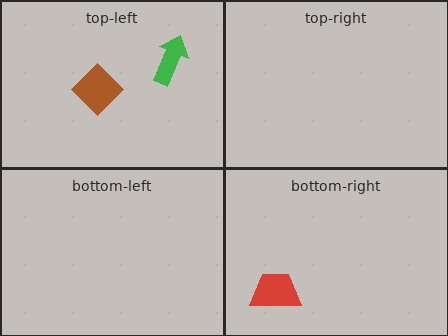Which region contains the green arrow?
The top-left region.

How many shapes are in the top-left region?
2.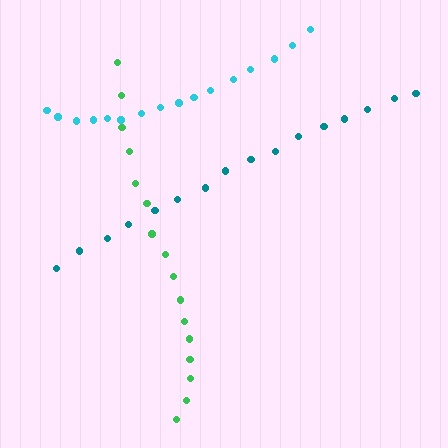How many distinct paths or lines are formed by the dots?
There are 3 distinct paths.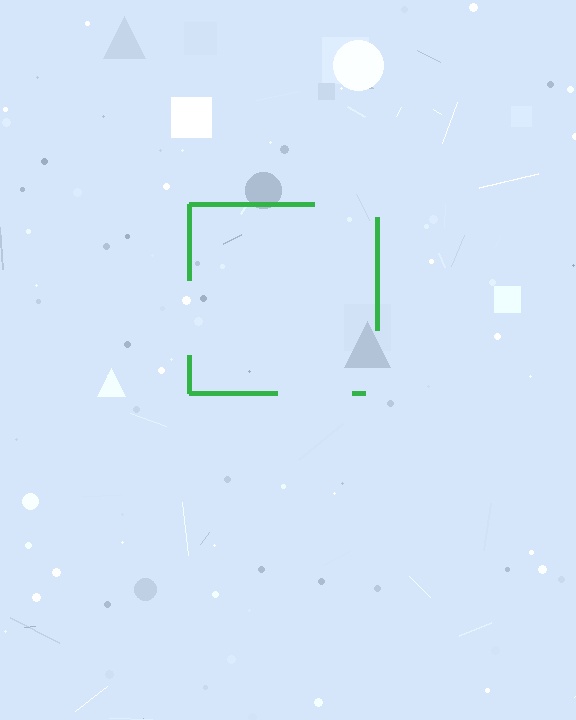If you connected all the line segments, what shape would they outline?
They would outline a square.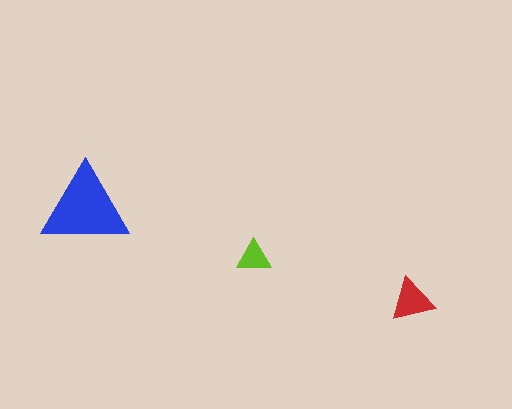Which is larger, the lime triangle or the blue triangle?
The blue one.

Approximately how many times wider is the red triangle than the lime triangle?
About 1.5 times wider.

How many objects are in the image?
There are 3 objects in the image.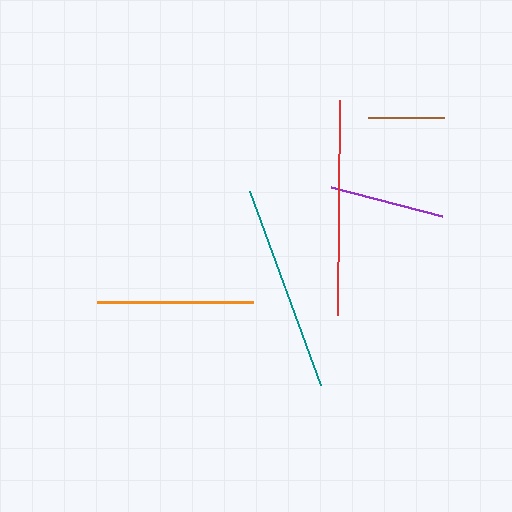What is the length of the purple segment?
The purple segment is approximately 115 pixels long.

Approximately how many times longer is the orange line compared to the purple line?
The orange line is approximately 1.4 times the length of the purple line.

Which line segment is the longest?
The red line is the longest at approximately 215 pixels.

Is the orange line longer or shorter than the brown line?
The orange line is longer than the brown line.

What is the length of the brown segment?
The brown segment is approximately 75 pixels long.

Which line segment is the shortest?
The brown line is the shortest at approximately 75 pixels.